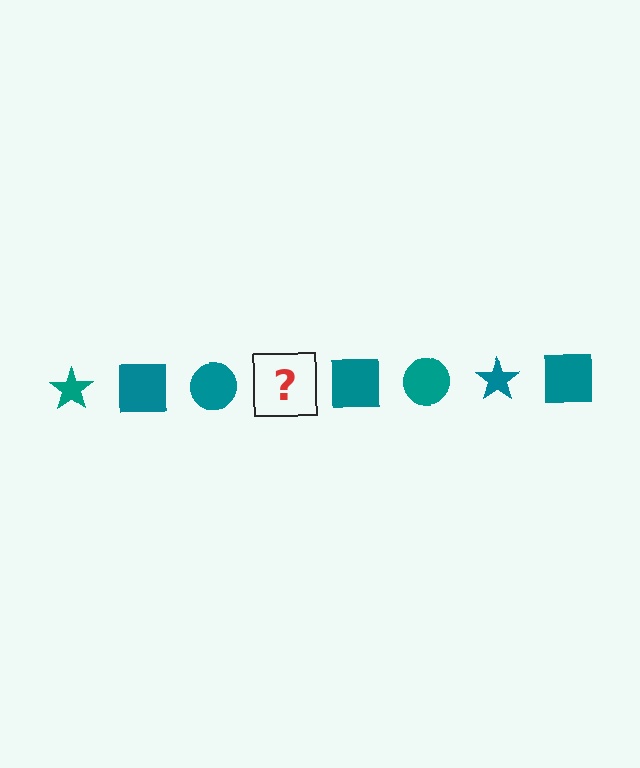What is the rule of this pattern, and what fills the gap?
The rule is that the pattern cycles through star, square, circle shapes in teal. The gap should be filled with a teal star.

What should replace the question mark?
The question mark should be replaced with a teal star.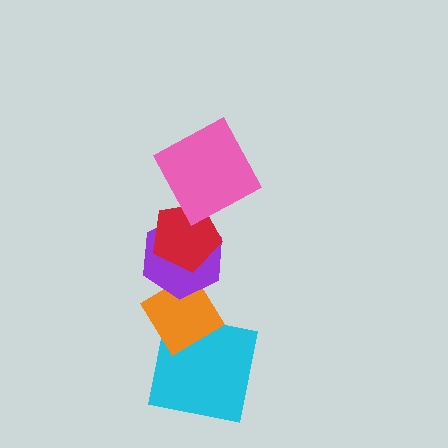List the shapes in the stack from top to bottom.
From top to bottom: the pink square, the red pentagon, the purple hexagon, the orange diamond, the cyan square.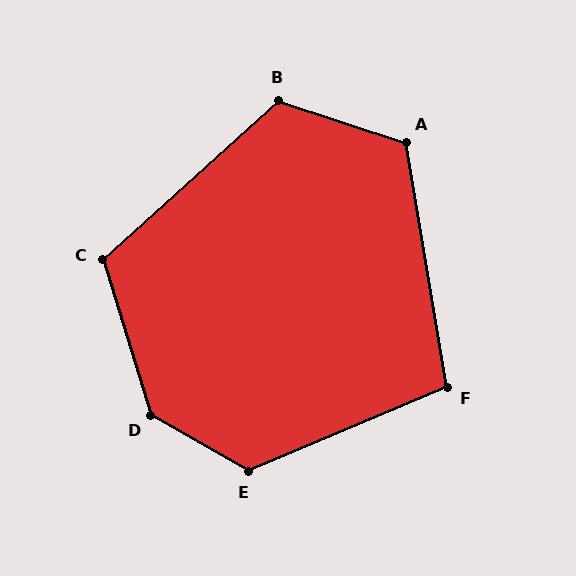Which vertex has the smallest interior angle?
F, at approximately 104 degrees.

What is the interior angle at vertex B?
Approximately 120 degrees (obtuse).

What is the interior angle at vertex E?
Approximately 127 degrees (obtuse).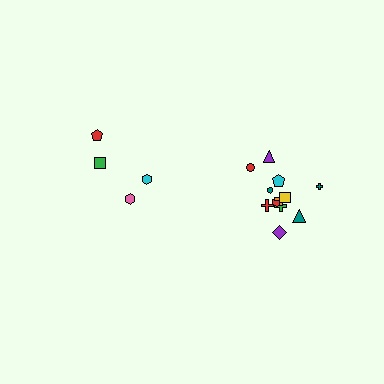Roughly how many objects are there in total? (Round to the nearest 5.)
Roughly 15 objects in total.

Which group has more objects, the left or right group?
The right group.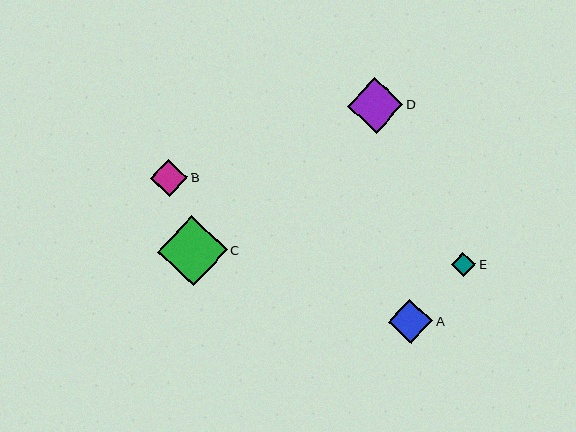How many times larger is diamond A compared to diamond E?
Diamond A is approximately 1.8 times the size of diamond E.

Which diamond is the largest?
Diamond C is the largest with a size of approximately 70 pixels.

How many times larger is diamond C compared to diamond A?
Diamond C is approximately 1.6 times the size of diamond A.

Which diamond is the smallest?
Diamond E is the smallest with a size of approximately 24 pixels.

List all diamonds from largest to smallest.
From largest to smallest: C, D, A, B, E.